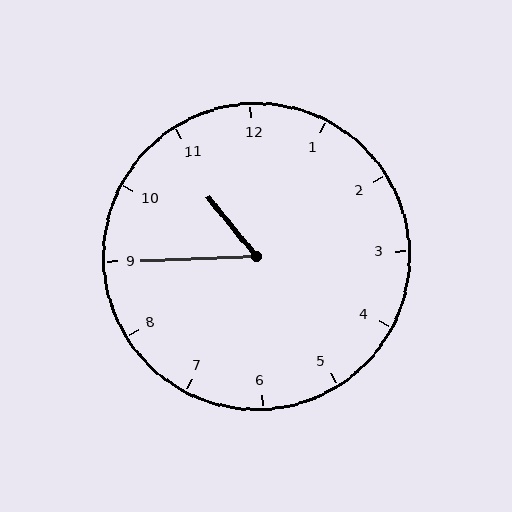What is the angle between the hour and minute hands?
Approximately 52 degrees.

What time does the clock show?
10:45.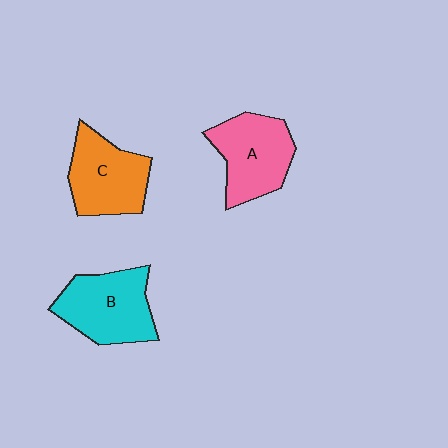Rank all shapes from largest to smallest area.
From largest to smallest: B (cyan), A (pink), C (orange).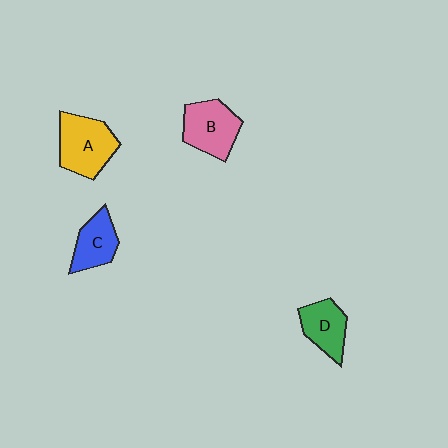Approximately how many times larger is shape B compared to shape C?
Approximately 1.3 times.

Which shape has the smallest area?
Shape C (blue).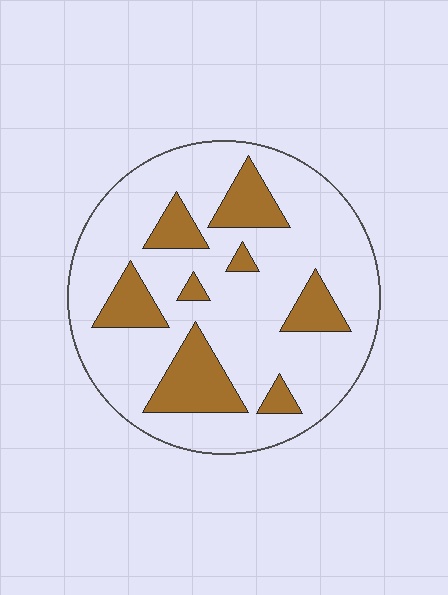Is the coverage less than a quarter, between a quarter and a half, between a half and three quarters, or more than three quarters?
Less than a quarter.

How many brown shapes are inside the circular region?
8.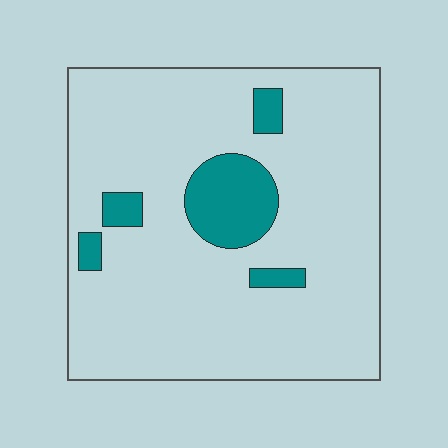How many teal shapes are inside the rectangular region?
5.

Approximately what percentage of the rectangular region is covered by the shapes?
Approximately 10%.